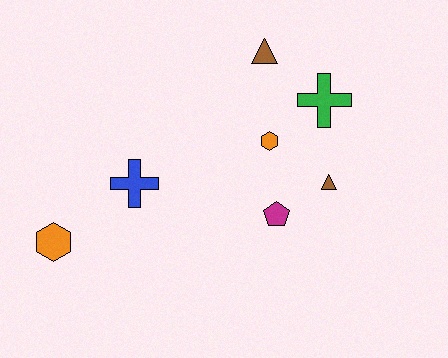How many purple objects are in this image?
There are no purple objects.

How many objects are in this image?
There are 7 objects.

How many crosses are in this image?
There are 2 crosses.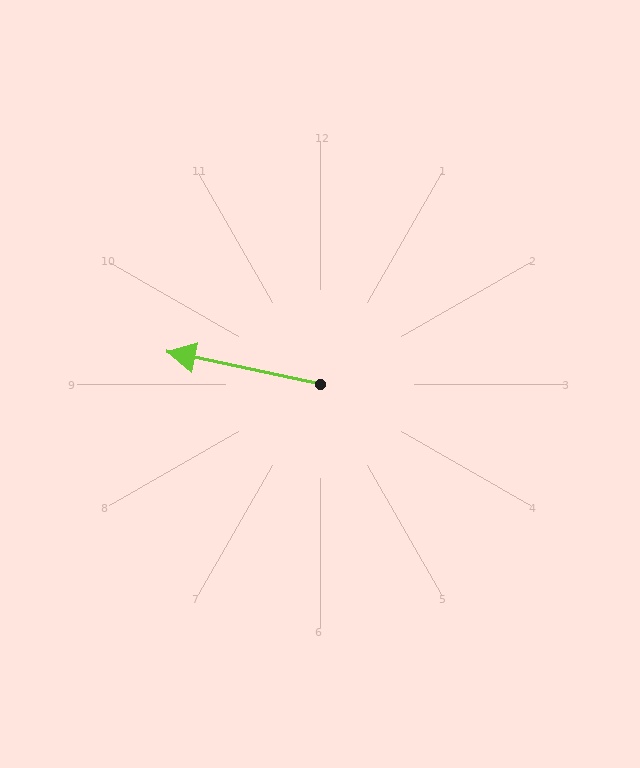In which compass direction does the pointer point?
West.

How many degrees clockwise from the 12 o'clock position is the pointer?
Approximately 282 degrees.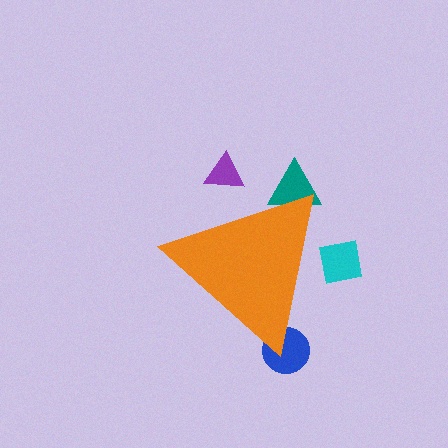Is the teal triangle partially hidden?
Yes, the teal triangle is partially hidden behind the orange triangle.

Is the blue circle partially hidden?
Yes, the blue circle is partially hidden behind the orange triangle.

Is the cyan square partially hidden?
Yes, the cyan square is partially hidden behind the orange triangle.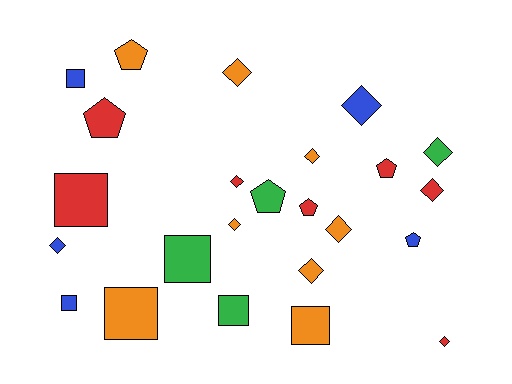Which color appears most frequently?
Orange, with 8 objects.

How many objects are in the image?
There are 24 objects.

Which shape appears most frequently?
Diamond, with 11 objects.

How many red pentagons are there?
There are 3 red pentagons.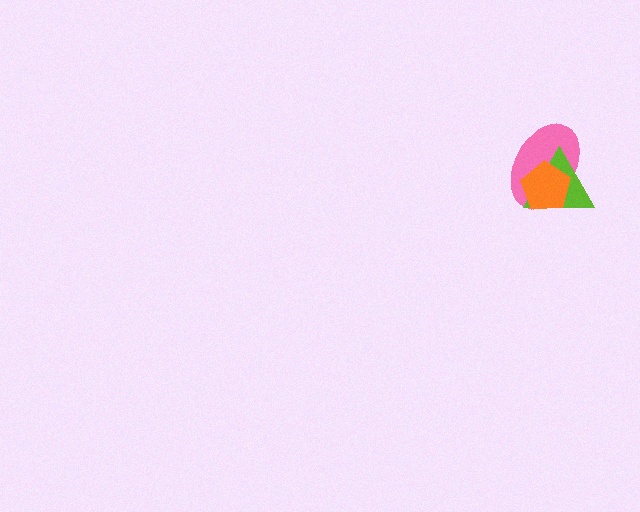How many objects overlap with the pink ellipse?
2 objects overlap with the pink ellipse.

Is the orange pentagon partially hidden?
No, no other shape covers it.